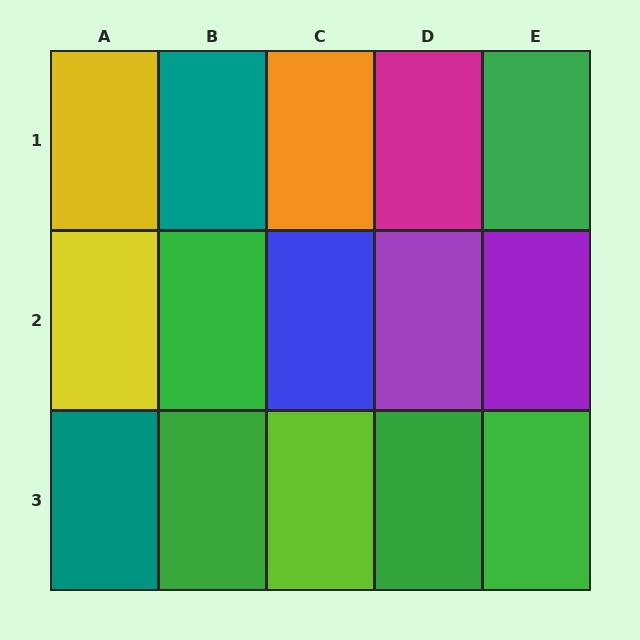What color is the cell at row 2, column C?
Blue.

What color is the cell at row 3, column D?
Green.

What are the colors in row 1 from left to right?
Yellow, teal, orange, magenta, green.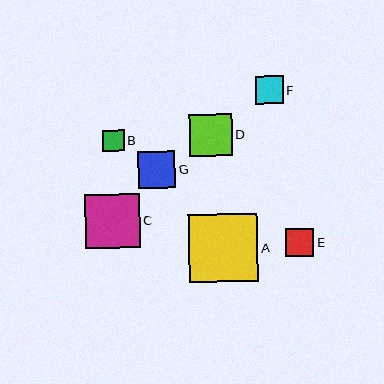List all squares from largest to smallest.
From largest to smallest: A, C, D, G, F, E, B.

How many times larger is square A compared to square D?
Square A is approximately 1.6 times the size of square D.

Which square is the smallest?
Square B is the smallest with a size of approximately 21 pixels.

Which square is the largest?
Square A is the largest with a size of approximately 69 pixels.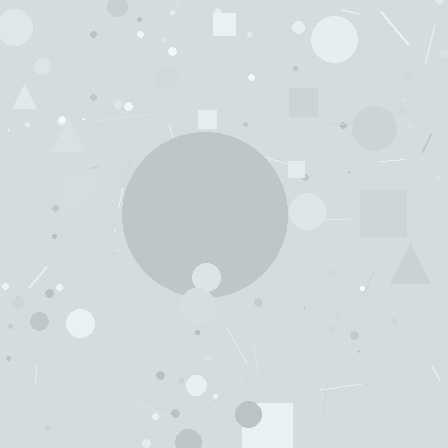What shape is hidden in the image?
A circle is hidden in the image.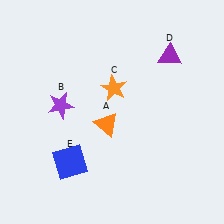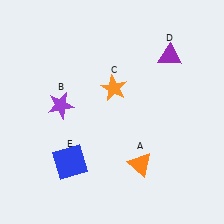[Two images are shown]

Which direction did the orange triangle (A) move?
The orange triangle (A) moved down.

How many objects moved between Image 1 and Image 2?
1 object moved between the two images.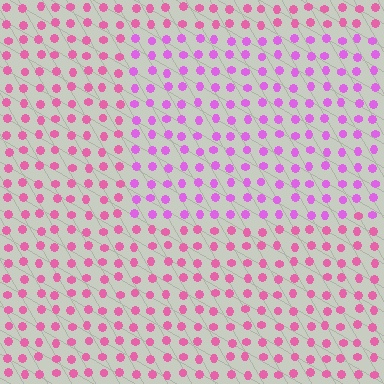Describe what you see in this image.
The image is filled with small pink elements in a uniform arrangement. A rectangle-shaped region is visible where the elements are tinted to a slightly different hue, forming a subtle color boundary.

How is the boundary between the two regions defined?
The boundary is defined purely by a slight shift in hue (about 31 degrees). Spacing, size, and orientation are identical on both sides.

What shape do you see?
I see a rectangle.